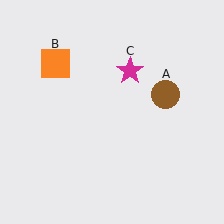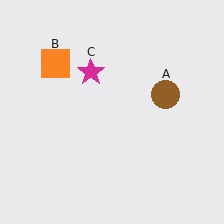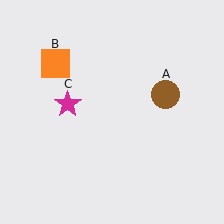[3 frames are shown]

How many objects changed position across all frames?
1 object changed position: magenta star (object C).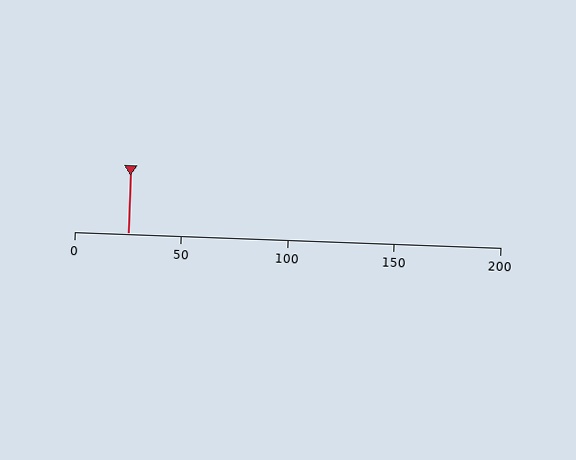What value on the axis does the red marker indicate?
The marker indicates approximately 25.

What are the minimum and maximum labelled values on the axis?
The axis runs from 0 to 200.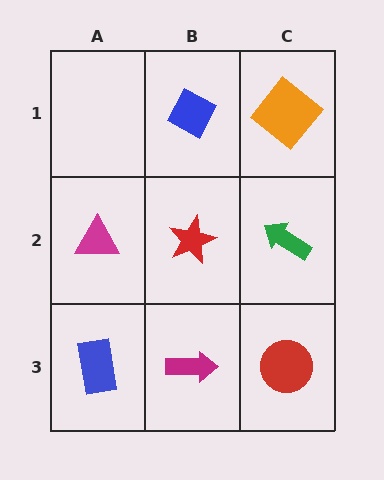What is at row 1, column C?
An orange diamond.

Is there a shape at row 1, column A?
No, that cell is empty.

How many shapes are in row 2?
3 shapes.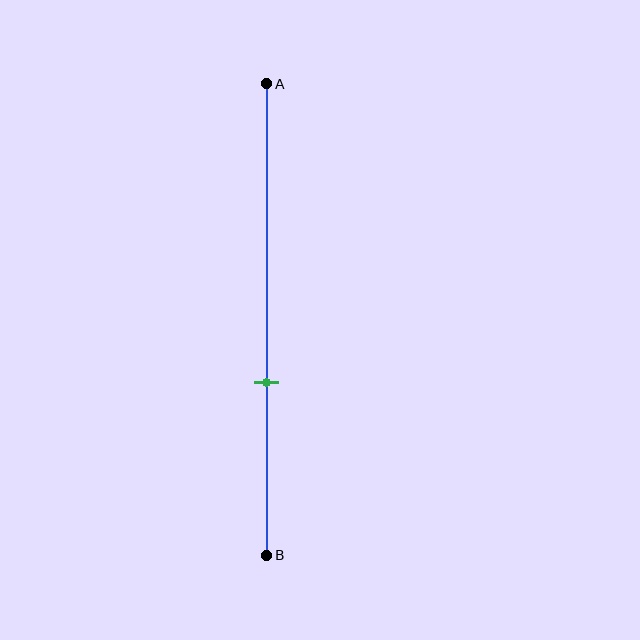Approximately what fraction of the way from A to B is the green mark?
The green mark is approximately 65% of the way from A to B.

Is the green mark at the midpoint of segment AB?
No, the mark is at about 65% from A, not at the 50% midpoint.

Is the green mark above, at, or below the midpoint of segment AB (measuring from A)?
The green mark is below the midpoint of segment AB.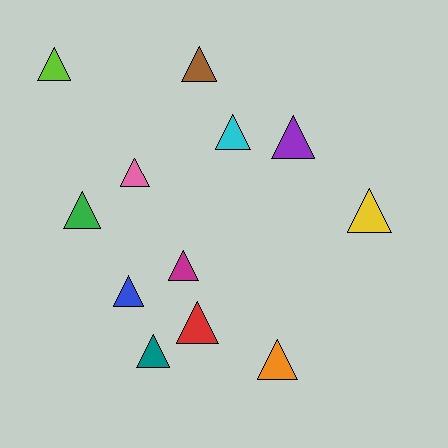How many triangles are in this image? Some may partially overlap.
There are 12 triangles.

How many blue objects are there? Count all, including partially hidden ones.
There is 1 blue object.